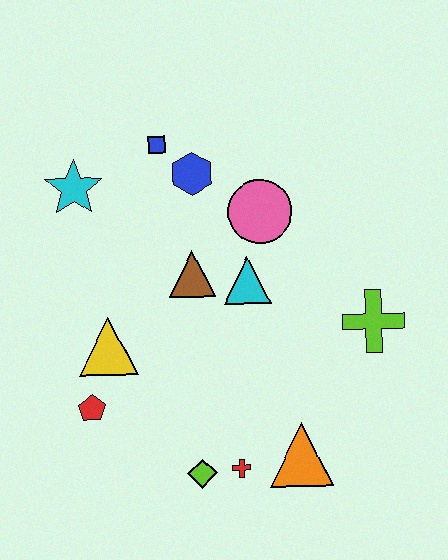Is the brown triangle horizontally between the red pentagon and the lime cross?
Yes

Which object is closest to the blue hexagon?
The blue square is closest to the blue hexagon.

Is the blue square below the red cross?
No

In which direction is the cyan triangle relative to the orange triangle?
The cyan triangle is above the orange triangle.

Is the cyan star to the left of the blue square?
Yes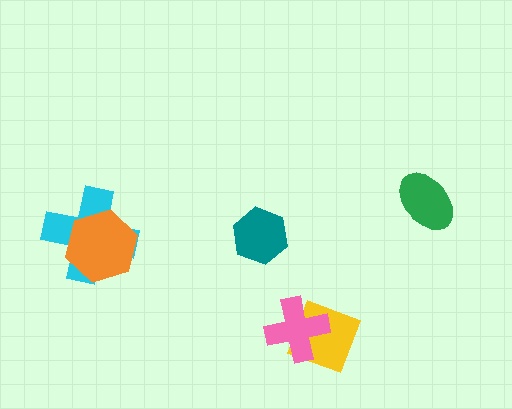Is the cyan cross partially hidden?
Yes, it is partially covered by another shape.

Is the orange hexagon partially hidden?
No, no other shape covers it.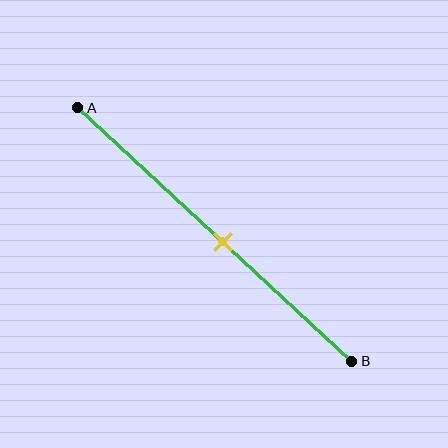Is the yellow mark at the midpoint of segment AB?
Yes, the mark is approximately at the midpoint.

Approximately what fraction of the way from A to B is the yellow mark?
The yellow mark is approximately 55% of the way from A to B.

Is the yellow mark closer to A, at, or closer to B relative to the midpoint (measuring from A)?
The yellow mark is approximately at the midpoint of segment AB.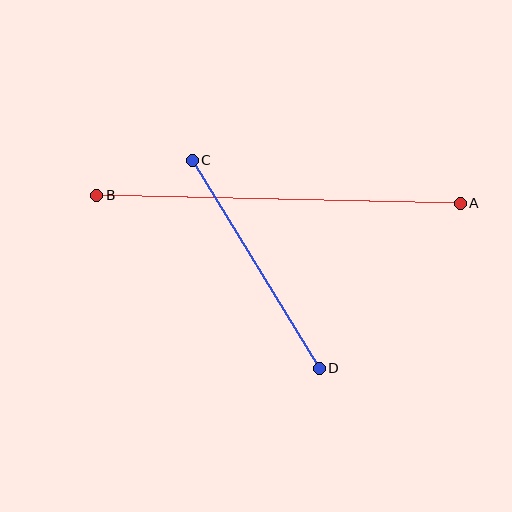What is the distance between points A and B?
The distance is approximately 364 pixels.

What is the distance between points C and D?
The distance is approximately 244 pixels.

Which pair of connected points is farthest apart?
Points A and B are farthest apart.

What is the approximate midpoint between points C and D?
The midpoint is at approximately (256, 264) pixels.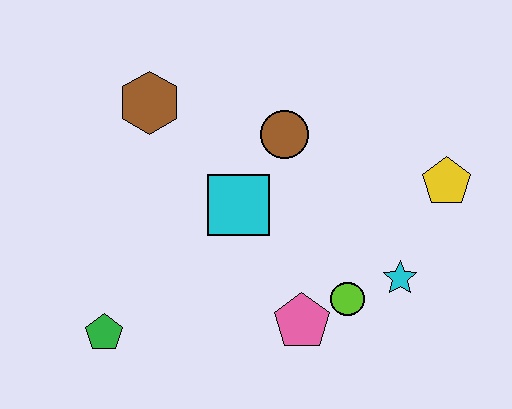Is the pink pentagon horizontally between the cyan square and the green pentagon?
No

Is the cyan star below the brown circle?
Yes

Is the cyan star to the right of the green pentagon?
Yes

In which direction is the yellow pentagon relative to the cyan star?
The yellow pentagon is above the cyan star.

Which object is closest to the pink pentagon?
The lime circle is closest to the pink pentagon.